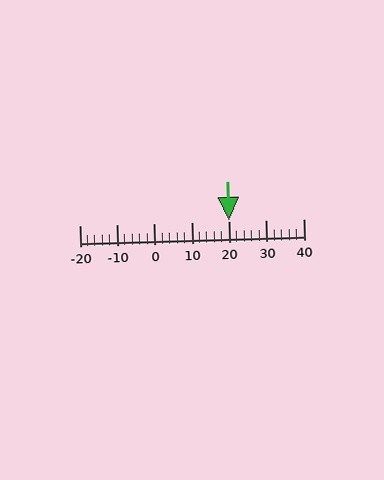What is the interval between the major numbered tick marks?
The major tick marks are spaced 10 units apart.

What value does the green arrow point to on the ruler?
The green arrow points to approximately 20.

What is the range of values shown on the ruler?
The ruler shows values from -20 to 40.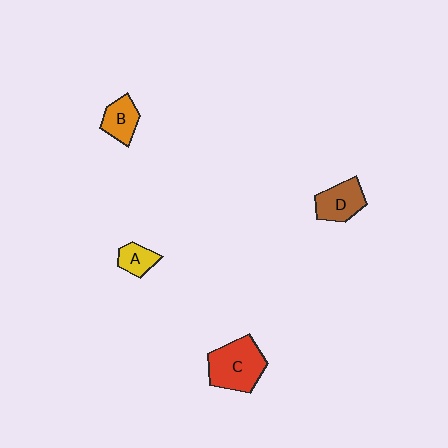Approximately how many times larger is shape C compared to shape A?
Approximately 2.5 times.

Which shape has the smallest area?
Shape A (yellow).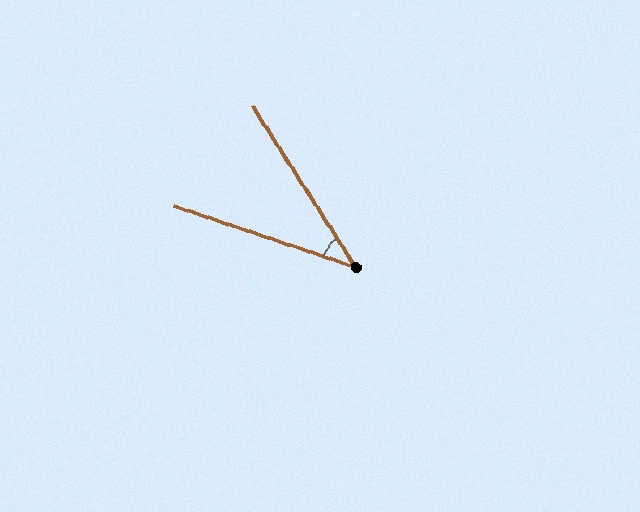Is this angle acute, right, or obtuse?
It is acute.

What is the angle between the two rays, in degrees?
Approximately 39 degrees.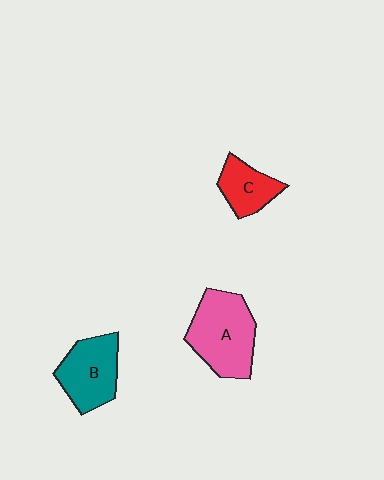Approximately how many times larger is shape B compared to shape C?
Approximately 1.5 times.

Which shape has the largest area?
Shape A (pink).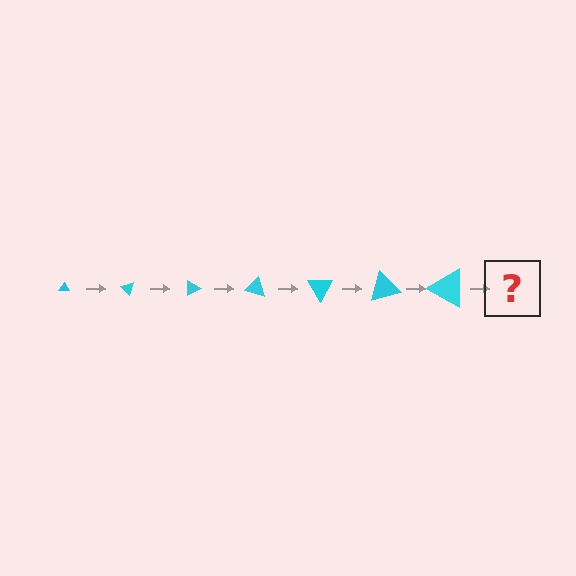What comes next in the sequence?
The next element should be a triangle, larger than the previous one and rotated 315 degrees from the start.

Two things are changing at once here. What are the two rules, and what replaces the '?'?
The two rules are that the triangle grows larger each step and it rotates 45 degrees each step. The '?' should be a triangle, larger than the previous one and rotated 315 degrees from the start.